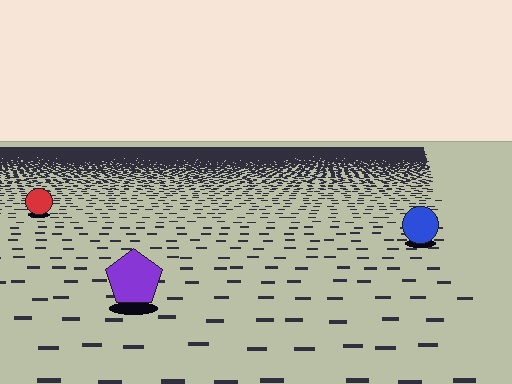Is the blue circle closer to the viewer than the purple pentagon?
No. The purple pentagon is closer — you can tell from the texture gradient: the ground texture is coarser near it.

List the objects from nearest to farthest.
From nearest to farthest: the purple pentagon, the blue circle, the red circle.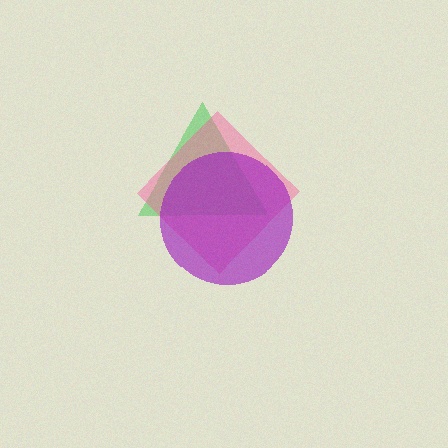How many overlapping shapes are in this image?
There are 3 overlapping shapes in the image.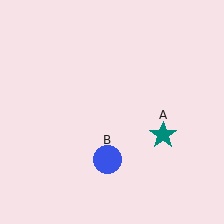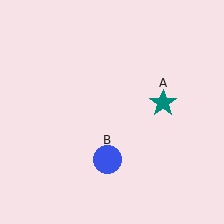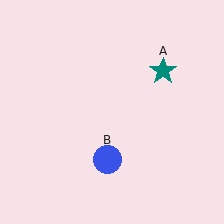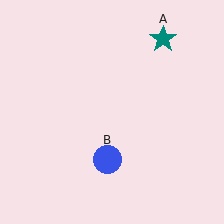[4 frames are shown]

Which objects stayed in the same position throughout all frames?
Blue circle (object B) remained stationary.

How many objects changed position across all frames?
1 object changed position: teal star (object A).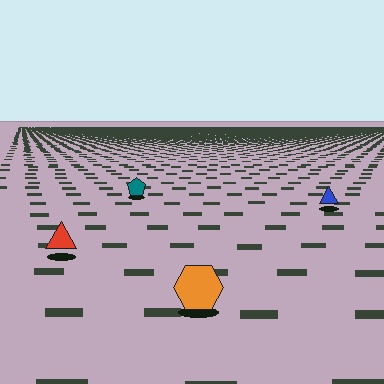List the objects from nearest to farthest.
From nearest to farthest: the orange hexagon, the red triangle, the blue triangle, the teal pentagon.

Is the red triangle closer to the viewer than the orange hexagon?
No. The orange hexagon is closer — you can tell from the texture gradient: the ground texture is coarser near it.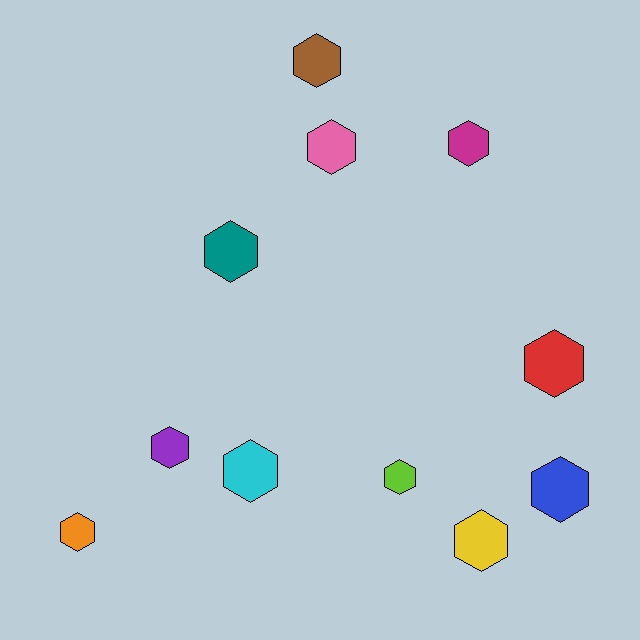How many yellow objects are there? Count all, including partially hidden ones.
There is 1 yellow object.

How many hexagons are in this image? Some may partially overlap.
There are 11 hexagons.